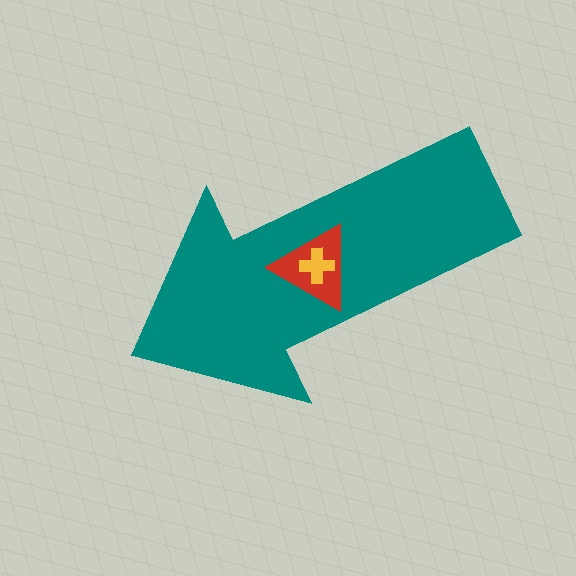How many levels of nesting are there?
3.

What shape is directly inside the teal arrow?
The red triangle.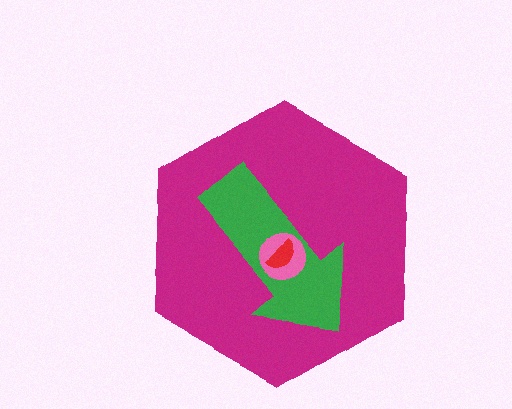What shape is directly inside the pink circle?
The red semicircle.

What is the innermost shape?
The red semicircle.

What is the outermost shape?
The magenta hexagon.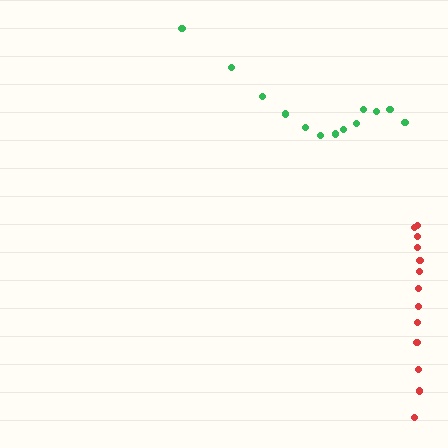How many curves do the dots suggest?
There are 2 distinct paths.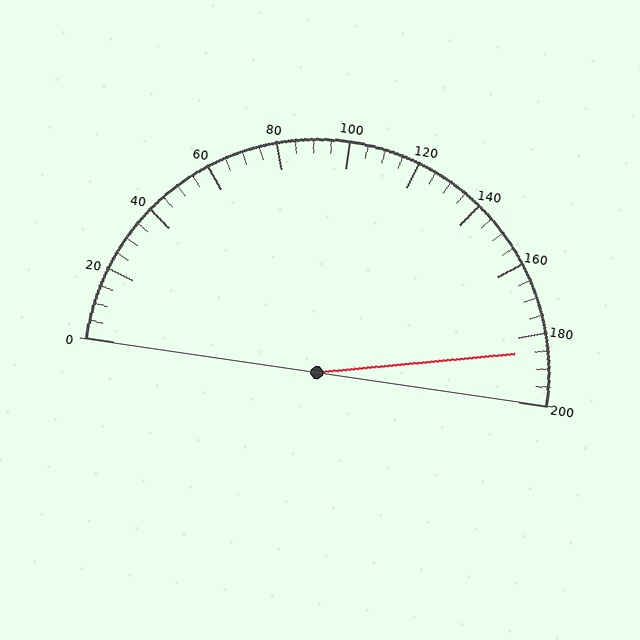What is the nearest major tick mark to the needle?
The nearest major tick mark is 180.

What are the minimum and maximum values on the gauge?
The gauge ranges from 0 to 200.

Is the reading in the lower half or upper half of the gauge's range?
The reading is in the upper half of the range (0 to 200).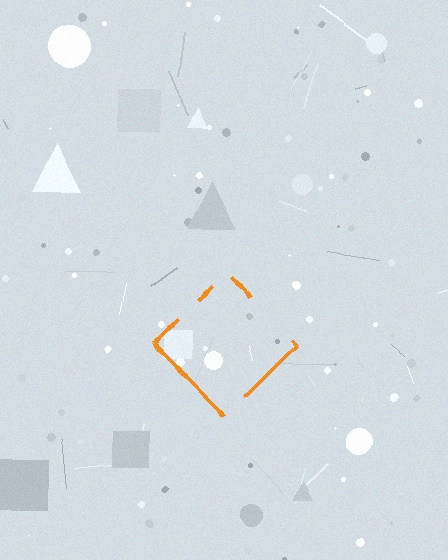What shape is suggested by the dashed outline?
The dashed outline suggests a diamond.